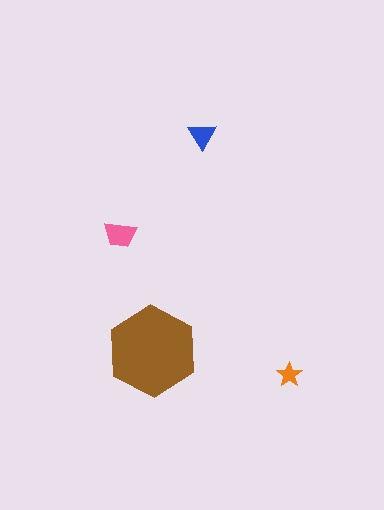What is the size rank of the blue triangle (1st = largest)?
3rd.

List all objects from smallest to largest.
The orange star, the blue triangle, the pink trapezoid, the brown hexagon.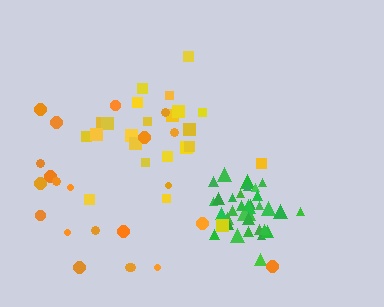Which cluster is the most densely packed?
Green.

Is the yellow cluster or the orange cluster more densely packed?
Yellow.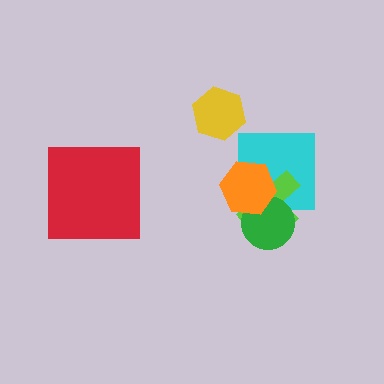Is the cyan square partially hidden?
Yes, it is partially covered by another shape.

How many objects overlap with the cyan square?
3 objects overlap with the cyan square.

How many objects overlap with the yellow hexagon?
0 objects overlap with the yellow hexagon.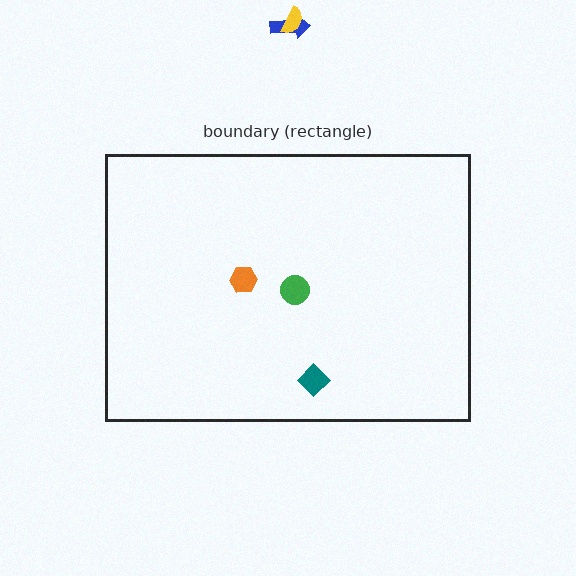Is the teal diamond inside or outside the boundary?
Inside.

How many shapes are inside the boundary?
3 inside, 2 outside.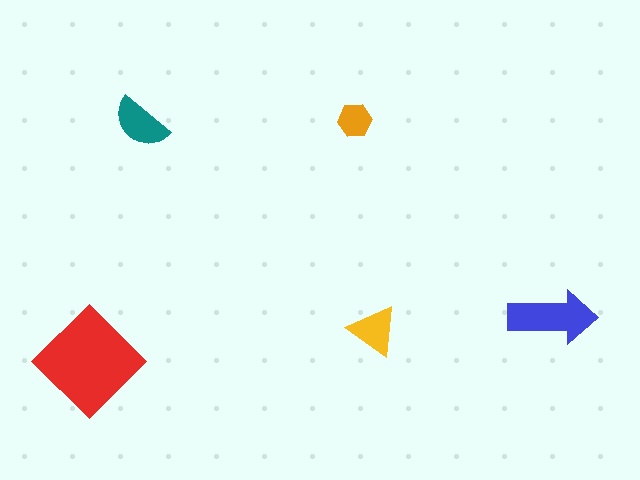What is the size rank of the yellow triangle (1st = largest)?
4th.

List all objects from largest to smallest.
The red diamond, the blue arrow, the teal semicircle, the yellow triangle, the orange hexagon.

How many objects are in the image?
There are 5 objects in the image.